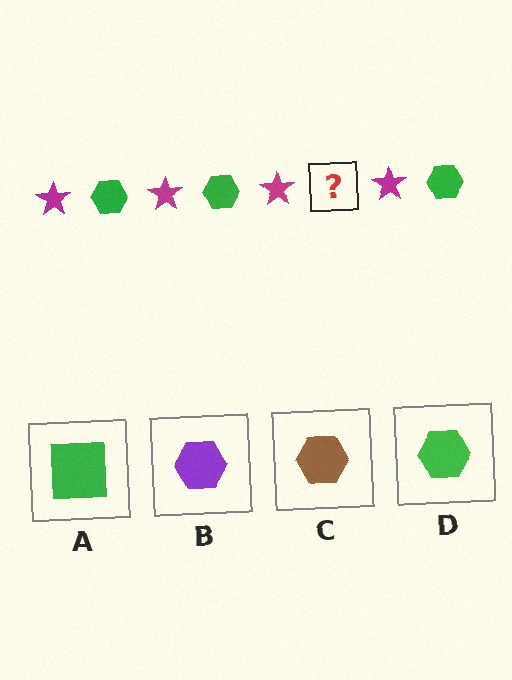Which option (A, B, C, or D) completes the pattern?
D.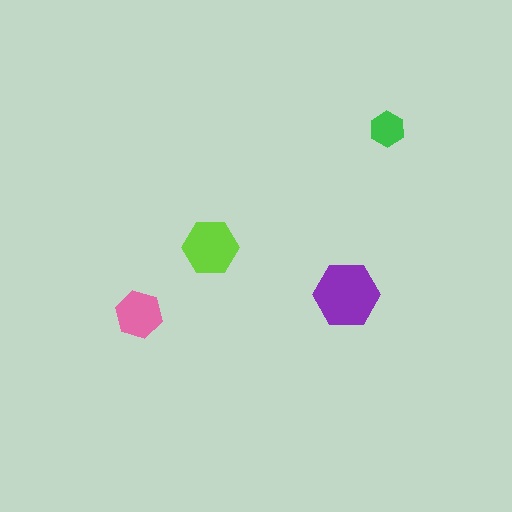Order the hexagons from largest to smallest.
the purple one, the lime one, the pink one, the green one.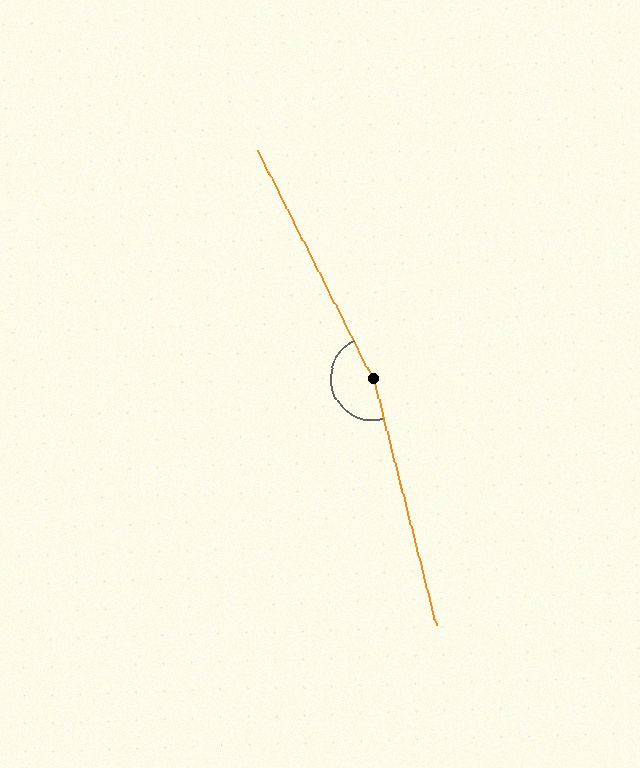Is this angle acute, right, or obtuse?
It is obtuse.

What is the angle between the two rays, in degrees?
Approximately 168 degrees.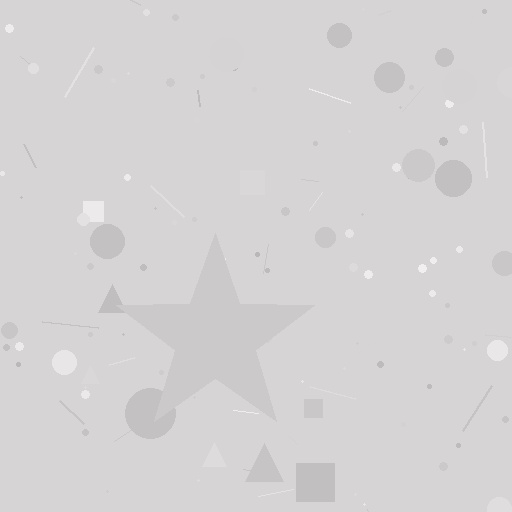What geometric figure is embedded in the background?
A star is embedded in the background.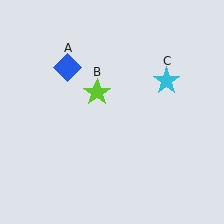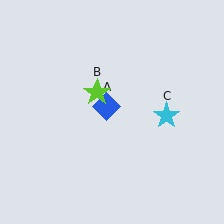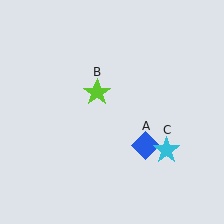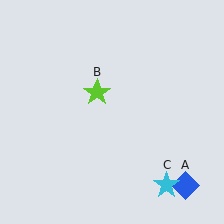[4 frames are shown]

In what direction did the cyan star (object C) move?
The cyan star (object C) moved down.